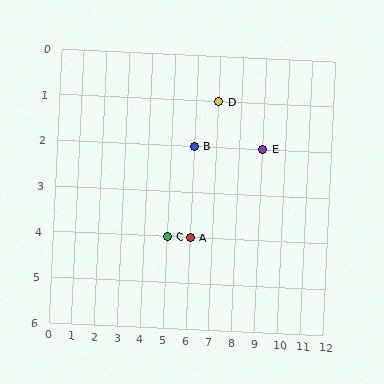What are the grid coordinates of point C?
Point C is at grid coordinates (5, 4).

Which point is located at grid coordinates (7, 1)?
Point D is at (7, 1).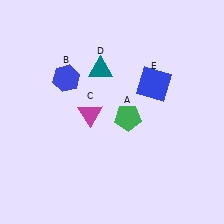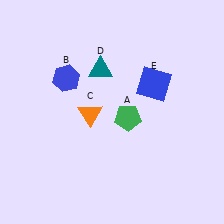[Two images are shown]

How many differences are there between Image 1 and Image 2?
There is 1 difference between the two images.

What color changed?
The triangle (C) changed from magenta in Image 1 to orange in Image 2.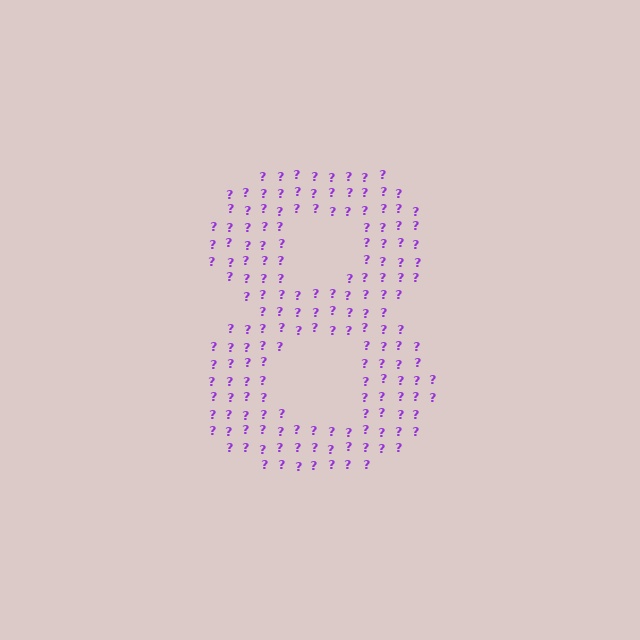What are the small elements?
The small elements are question marks.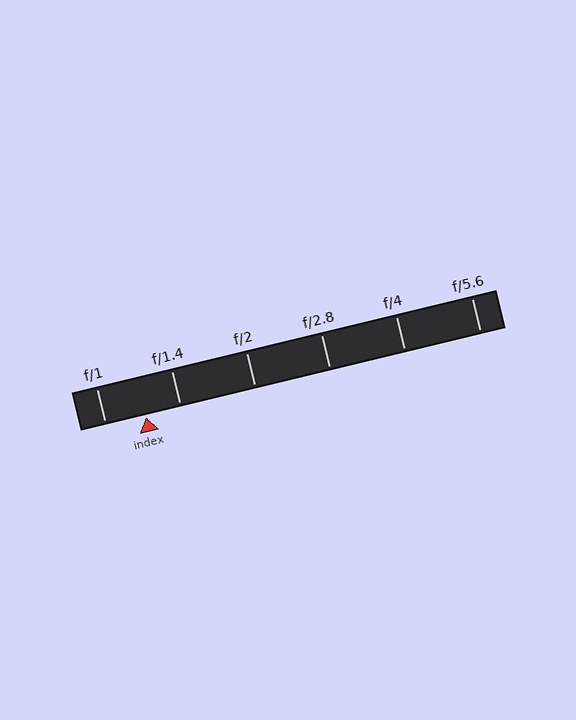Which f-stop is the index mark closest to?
The index mark is closest to f/1.4.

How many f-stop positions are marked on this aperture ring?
There are 6 f-stop positions marked.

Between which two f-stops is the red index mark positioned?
The index mark is between f/1 and f/1.4.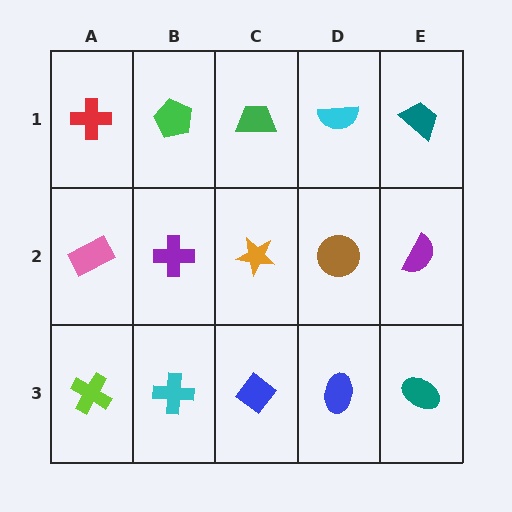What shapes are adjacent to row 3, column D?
A brown circle (row 2, column D), a blue diamond (row 3, column C), a teal ellipse (row 3, column E).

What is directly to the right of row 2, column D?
A purple semicircle.